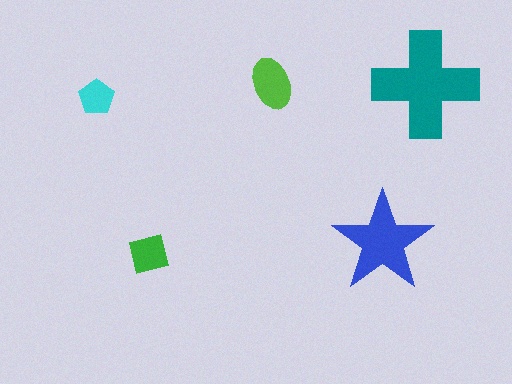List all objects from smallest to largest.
The cyan pentagon, the green square, the lime ellipse, the blue star, the teal cross.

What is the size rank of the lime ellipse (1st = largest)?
3rd.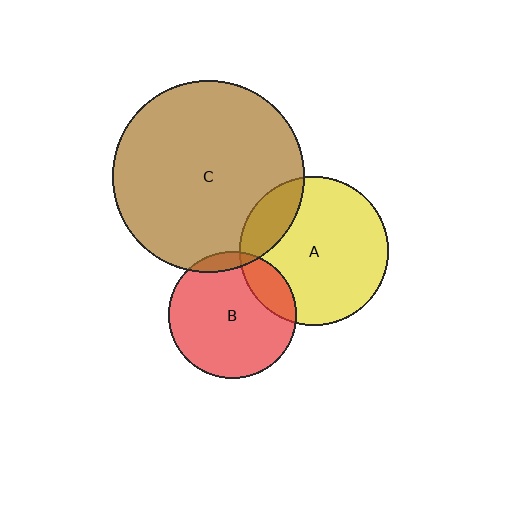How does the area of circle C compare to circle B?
Approximately 2.3 times.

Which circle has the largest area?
Circle C (brown).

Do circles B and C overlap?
Yes.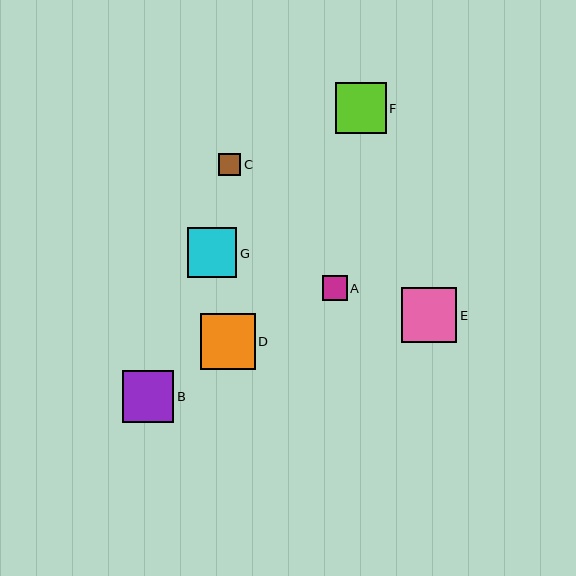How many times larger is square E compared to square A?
Square E is approximately 2.2 times the size of square A.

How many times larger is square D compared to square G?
Square D is approximately 1.1 times the size of square G.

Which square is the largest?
Square D is the largest with a size of approximately 55 pixels.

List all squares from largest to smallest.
From largest to smallest: D, E, B, F, G, A, C.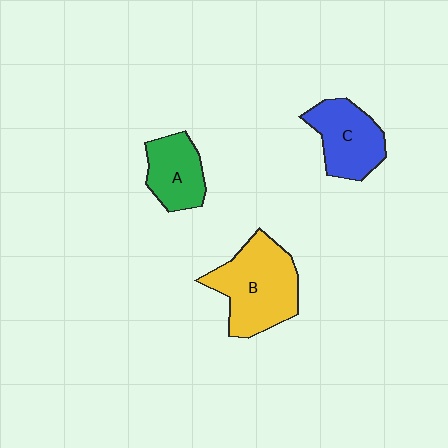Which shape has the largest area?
Shape B (yellow).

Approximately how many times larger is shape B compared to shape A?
Approximately 1.7 times.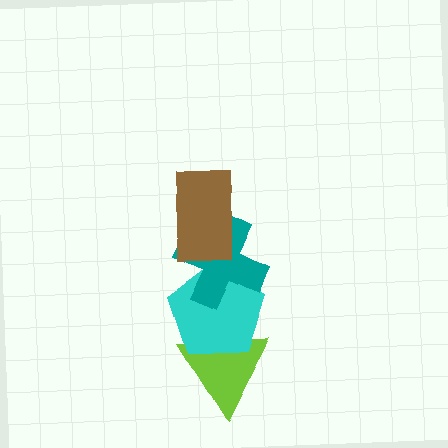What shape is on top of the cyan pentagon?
The teal cross is on top of the cyan pentagon.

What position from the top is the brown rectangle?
The brown rectangle is 1st from the top.